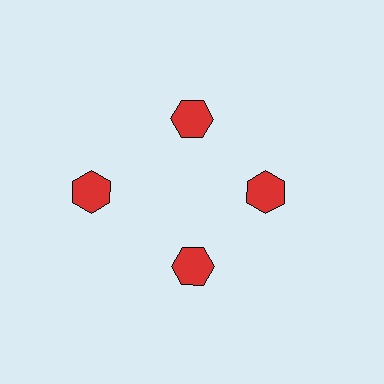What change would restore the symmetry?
The symmetry would be restored by moving it inward, back onto the ring so that all 4 hexagons sit at equal angles and equal distance from the center.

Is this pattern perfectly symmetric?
No. The 4 red hexagons are arranged in a ring, but one element near the 9 o'clock position is pushed outward from the center, breaking the 4-fold rotational symmetry.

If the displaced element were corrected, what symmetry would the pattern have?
It would have 4-fold rotational symmetry — the pattern would map onto itself every 90 degrees.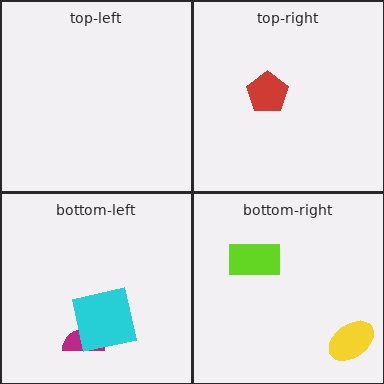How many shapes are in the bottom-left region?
2.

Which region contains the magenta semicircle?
The bottom-left region.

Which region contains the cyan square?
The bottom-left region.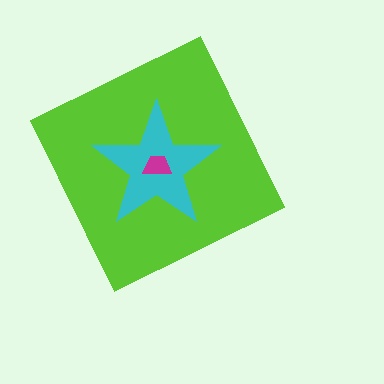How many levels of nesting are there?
3.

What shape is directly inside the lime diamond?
The cyan star.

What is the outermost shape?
The lime diamond.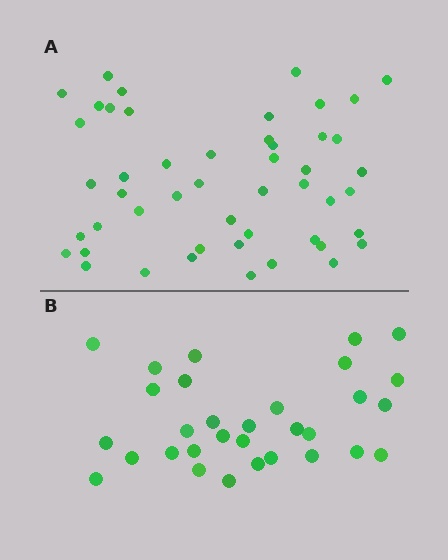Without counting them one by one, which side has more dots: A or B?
Region A (the top region) has more dots.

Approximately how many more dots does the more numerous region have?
Region A has approximately 20 more dots than region B.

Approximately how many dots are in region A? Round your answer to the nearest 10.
About 50 dots. (The exact count is 49, which rounds to 50.)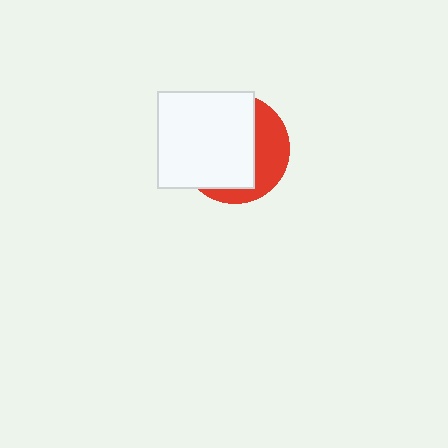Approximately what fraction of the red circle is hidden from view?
Roughly 66% of the red circle is hidden behind the white square.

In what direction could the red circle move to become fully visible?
The red circle could move right. That would shift it out from behind the white square entirely.